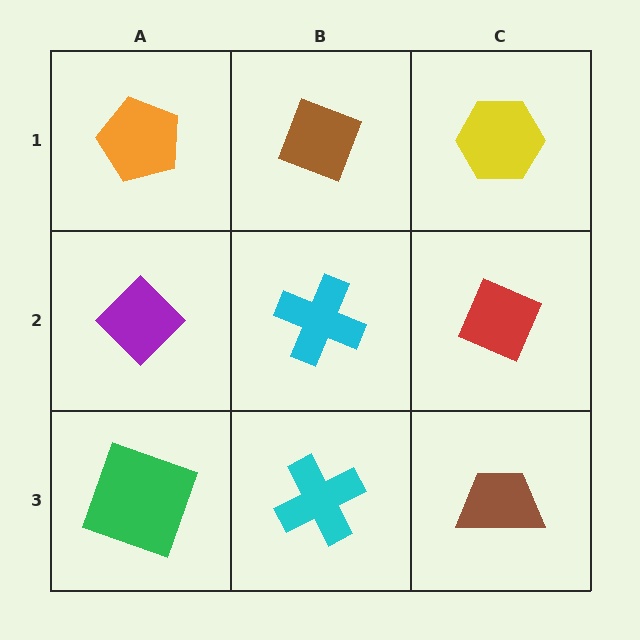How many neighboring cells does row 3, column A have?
2.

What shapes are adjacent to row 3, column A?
A purple diamond (row 2, column A), a cyan cross (row 3, column B).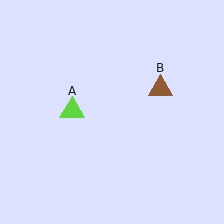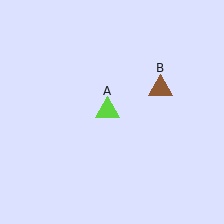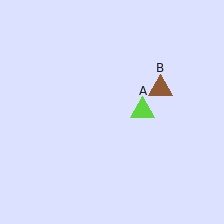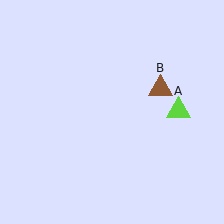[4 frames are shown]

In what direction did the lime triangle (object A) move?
The lime triangle (object A) moved right.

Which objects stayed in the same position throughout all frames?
Brown triangle (object B) remained stationary.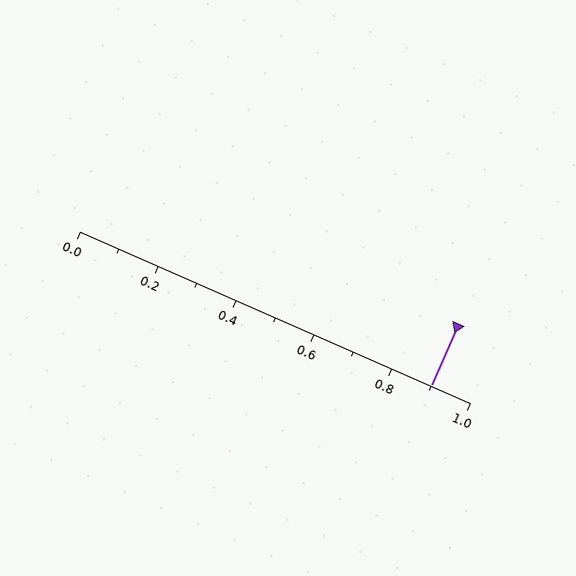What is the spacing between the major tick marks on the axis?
The major ticks are spaced 0.2 apart.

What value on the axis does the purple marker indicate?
The marker indicates approximately 0.9.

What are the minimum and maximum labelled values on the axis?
The axis runs from 0.0 to 1.0.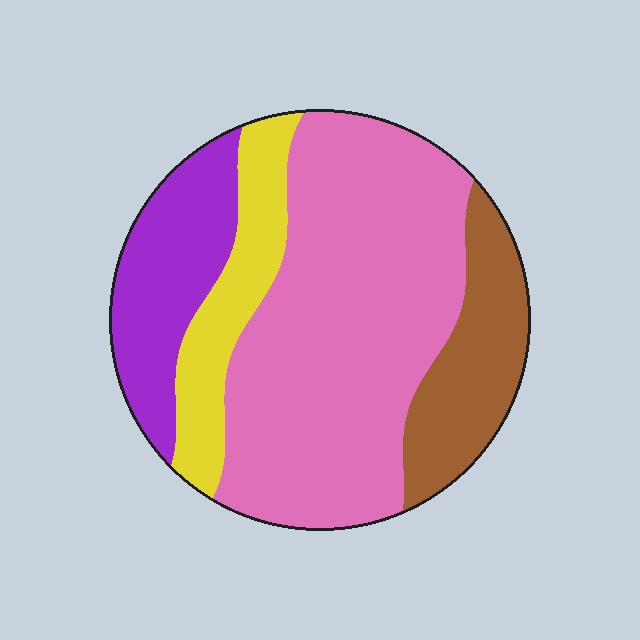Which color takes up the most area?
Pink, at roughly 55%.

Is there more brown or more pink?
Pink.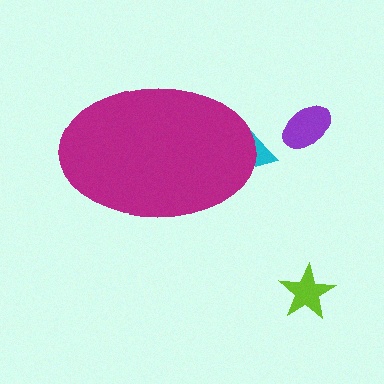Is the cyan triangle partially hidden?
Yes, the cyan triangle is partially hidden behind the magenta ellipse.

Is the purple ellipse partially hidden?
No, the purple ellipse is fully visible.